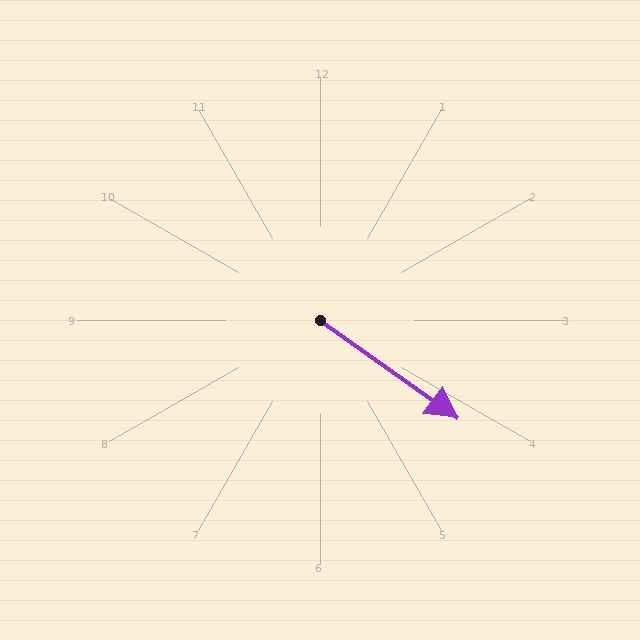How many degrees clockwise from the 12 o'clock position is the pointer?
Approximately 125 degrees.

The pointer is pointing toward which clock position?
Roughly 4 o'clock.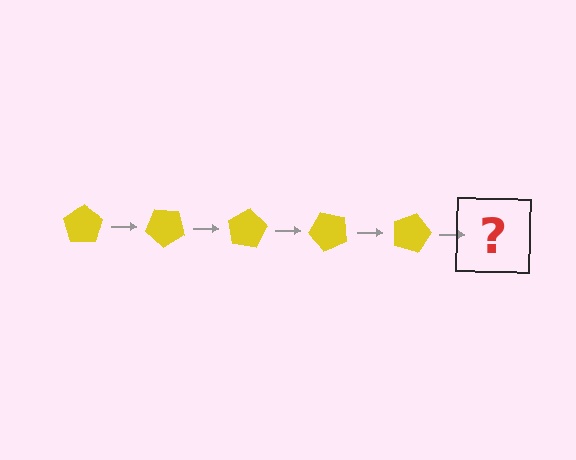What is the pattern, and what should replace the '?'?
The pattern is that the pentagon rotates 40 degrees each step. The '?' should be a yellow pentagon rotated 200 degrees.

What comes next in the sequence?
The next element should be a yellow pentagon rotated 200 degrees.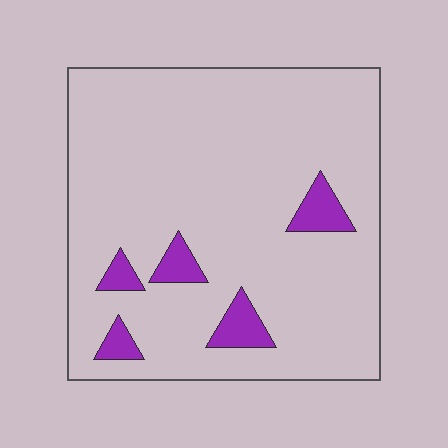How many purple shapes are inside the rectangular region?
5.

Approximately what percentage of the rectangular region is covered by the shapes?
Approximately 10%.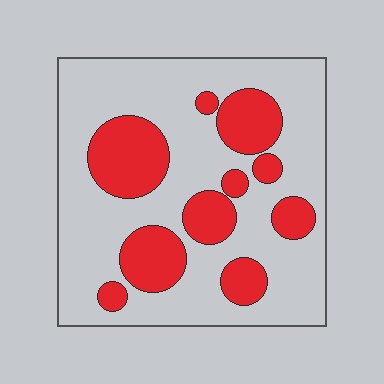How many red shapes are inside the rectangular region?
10.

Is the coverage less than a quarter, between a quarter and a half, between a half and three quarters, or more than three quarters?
Between a quarter and a half.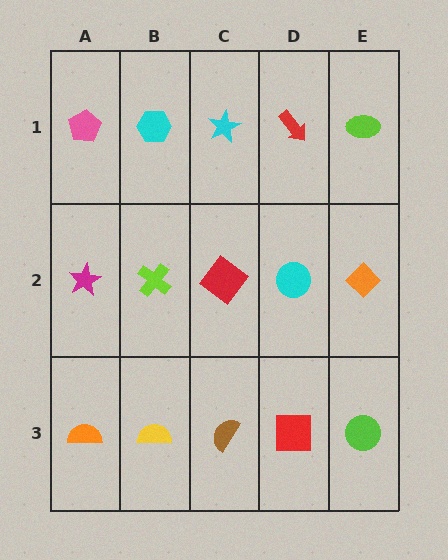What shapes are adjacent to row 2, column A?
A pink pentagon (row 1, column A), an orange semicircle (row 3, column A), a lime cross (row 2, column B).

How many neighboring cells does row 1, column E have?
2.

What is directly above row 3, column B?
A lime cross.